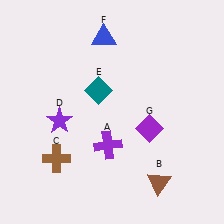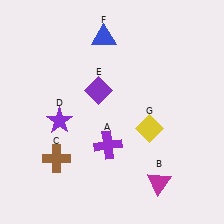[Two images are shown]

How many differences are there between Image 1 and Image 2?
There are 3 differences between the two images.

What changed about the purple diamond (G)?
In Image 1, G is purple. In Image 2, it changed to yellow.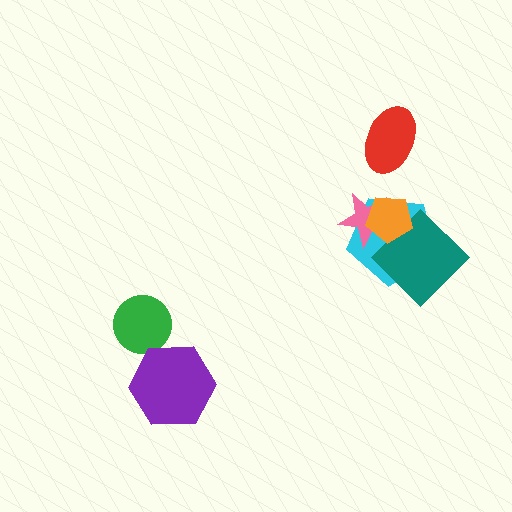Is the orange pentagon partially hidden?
No, no other shape covers it.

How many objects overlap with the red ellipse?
0 objects overlap with the red ellipse.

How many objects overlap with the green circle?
0 objects overlap with the green circle.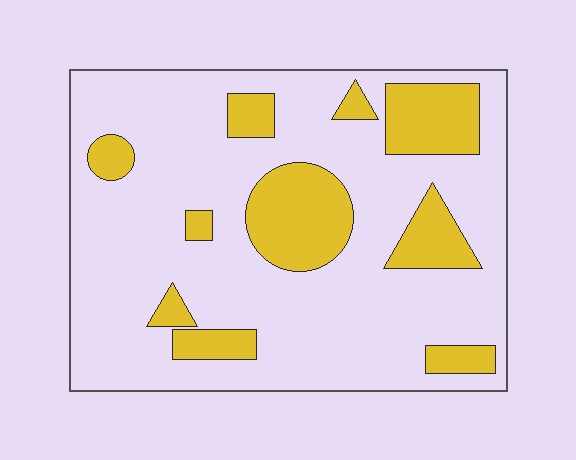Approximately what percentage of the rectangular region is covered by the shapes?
Approximately 25%.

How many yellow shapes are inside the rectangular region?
10.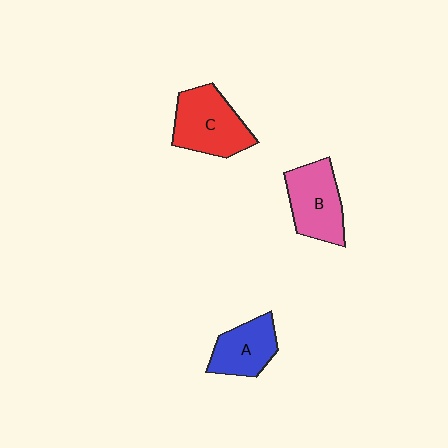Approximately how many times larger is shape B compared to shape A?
Approximately 1.2 times.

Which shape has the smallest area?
Shape A (blue).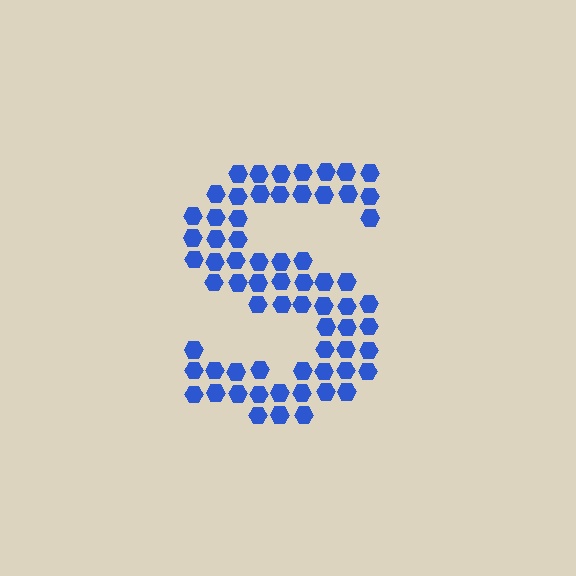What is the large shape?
The large shape is the letter S.